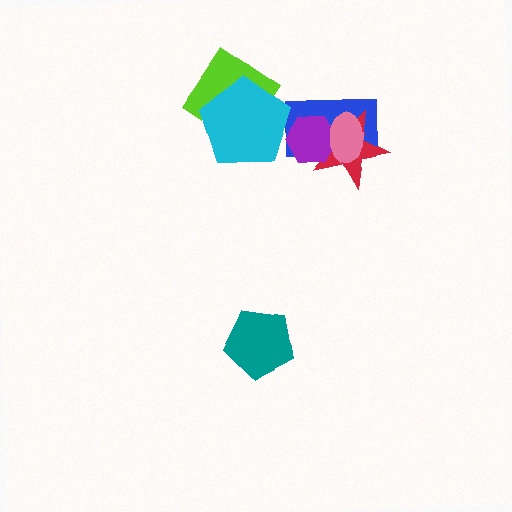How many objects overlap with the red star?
3 objects overlap with the red star.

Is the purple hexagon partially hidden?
Yes, it is partially covered by another shape.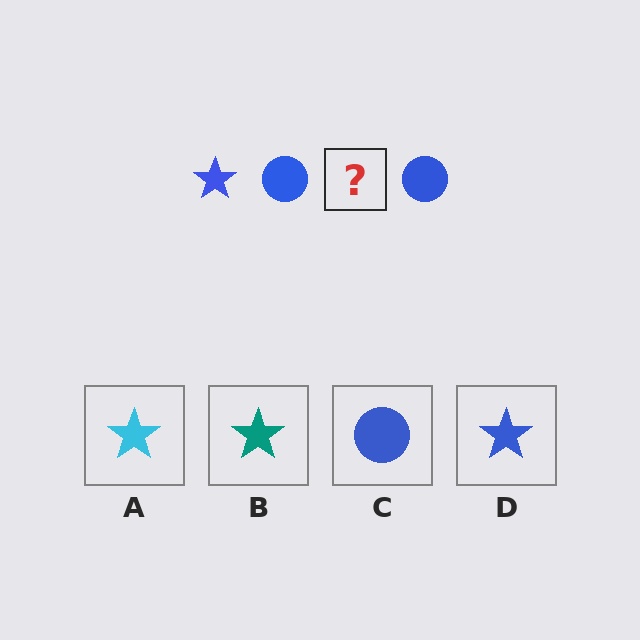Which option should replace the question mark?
Option D.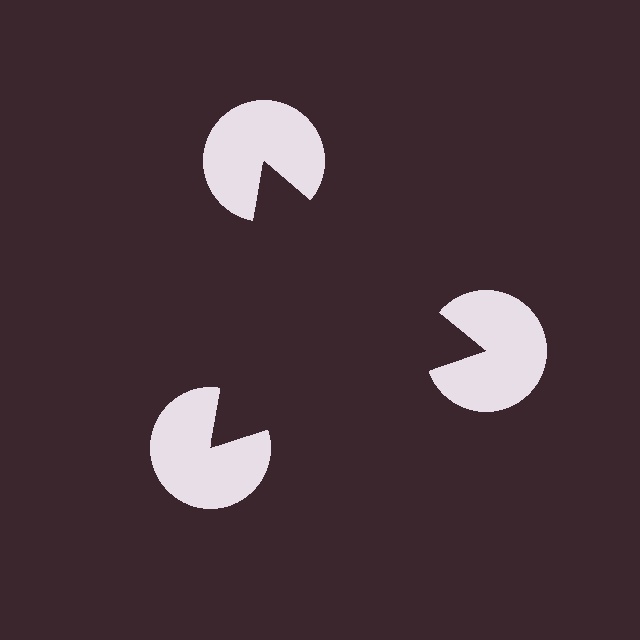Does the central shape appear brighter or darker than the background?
It typically appears slightly darker than the background, even though no actual brightness change is drawn.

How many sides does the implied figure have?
3 sides.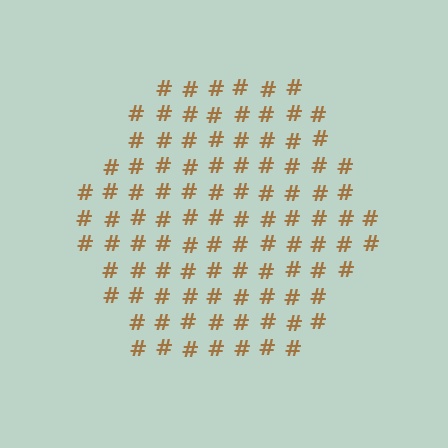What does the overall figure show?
The overall figure shows a hexagon.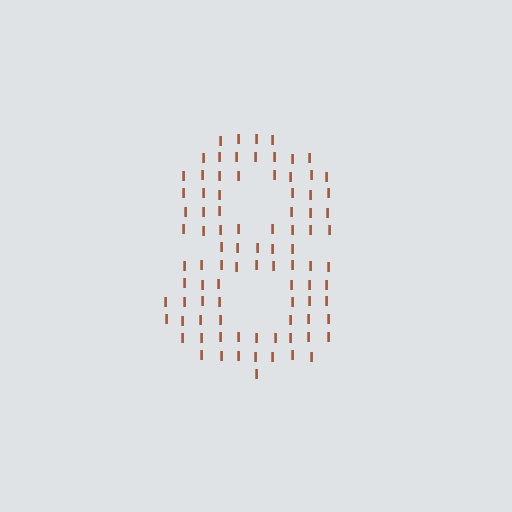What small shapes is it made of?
It is made of small letter I's.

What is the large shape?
The large shape is the digit 8.